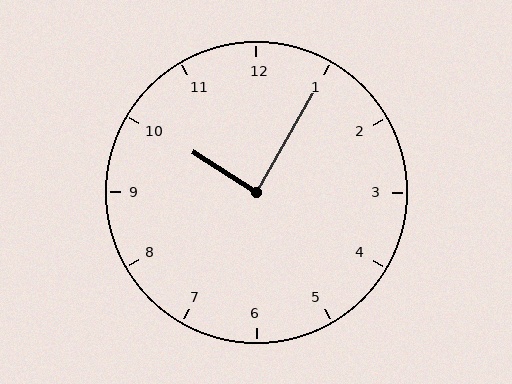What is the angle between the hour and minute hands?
Approximately 88 degrees.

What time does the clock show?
10:05.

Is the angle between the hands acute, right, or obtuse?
It is right.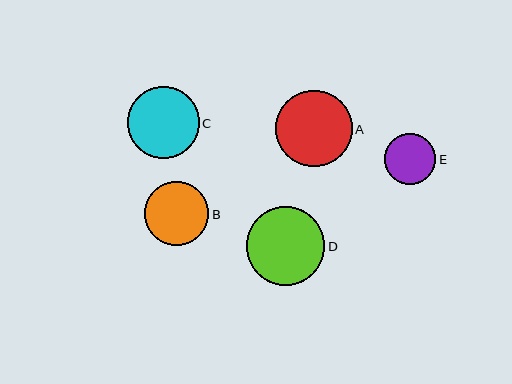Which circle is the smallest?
Circle E is the smallest with a size of approximately 51 pixels.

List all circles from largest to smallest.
From largest to smallest: D, A, C, B, E.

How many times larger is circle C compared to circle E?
Circle C is approximately 1.4 times the size of circle E.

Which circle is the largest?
Circle D is the largest with a size of approximately 78 pixels.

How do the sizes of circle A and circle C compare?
Circle A and circle C are approximately the same size.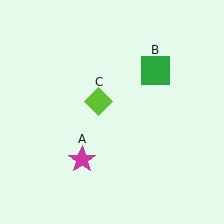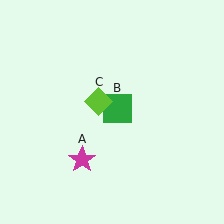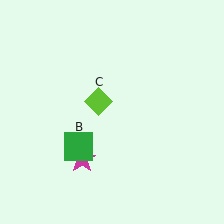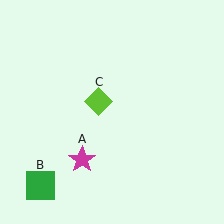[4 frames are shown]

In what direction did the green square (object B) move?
The green square (object B) moved down and to the left.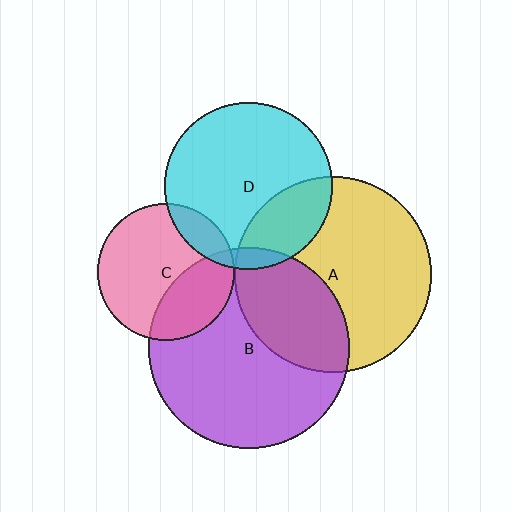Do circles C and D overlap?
Yes.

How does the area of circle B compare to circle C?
Approximately 2.2 times.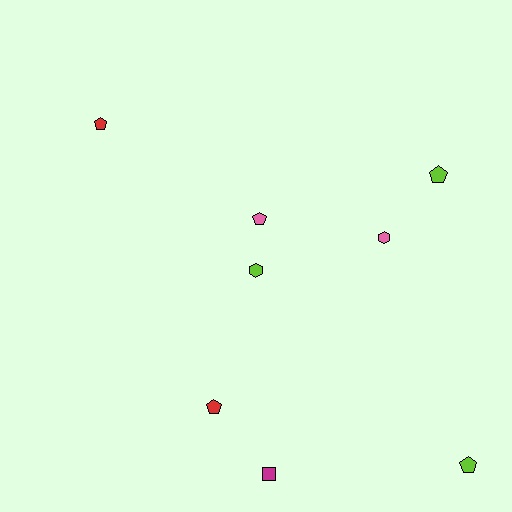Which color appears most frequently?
Lime, with 3 objects.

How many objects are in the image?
There are 8 objects.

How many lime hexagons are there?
There is 1 lime hexagon.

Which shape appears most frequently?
Pentagon, with 5 objects.